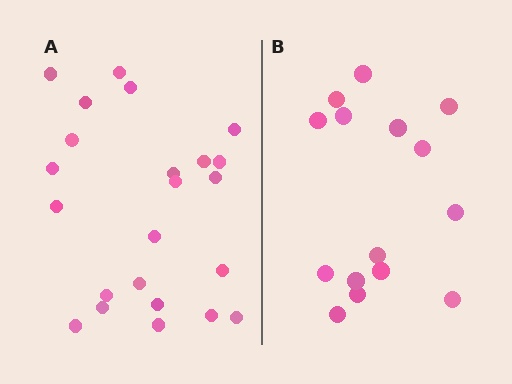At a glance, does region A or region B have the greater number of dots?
Region A (the left region) has more dots.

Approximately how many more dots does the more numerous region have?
Region A has roughly 8 or so more dots than region B.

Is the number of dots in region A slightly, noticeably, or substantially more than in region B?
Region A has substantially more. The ratio is roughly 1.5 to 1.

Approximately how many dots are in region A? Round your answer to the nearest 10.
About 20 dots. (The exact count is 23, which rounds to 20.)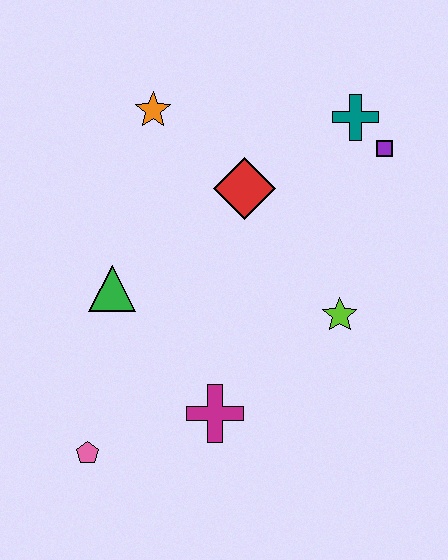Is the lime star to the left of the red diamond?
No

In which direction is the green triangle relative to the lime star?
The green triangle is to the left of the lime star.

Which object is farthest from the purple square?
The pink pentagon is farthest from the purple square.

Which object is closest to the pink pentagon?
The magenta cross is closest to the pink pentagon.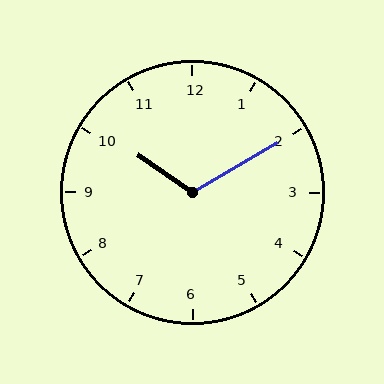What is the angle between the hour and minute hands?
Approximately 115 degrees.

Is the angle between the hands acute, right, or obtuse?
It is obtuse.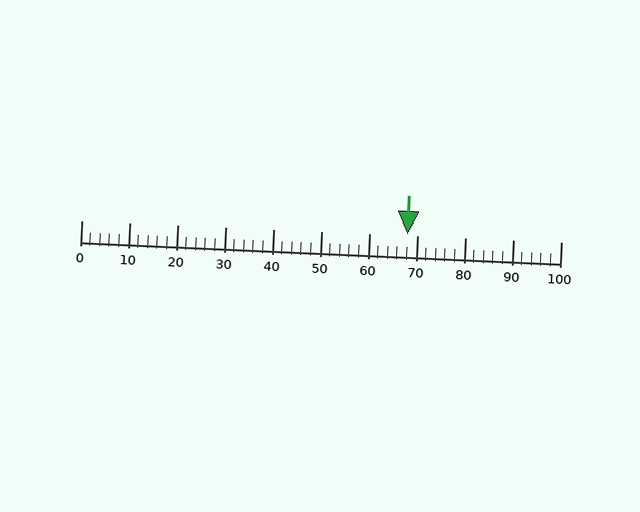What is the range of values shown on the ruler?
The ruler shows values from 0 to 100.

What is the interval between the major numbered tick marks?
The major tick marks are spaced 10 units apart.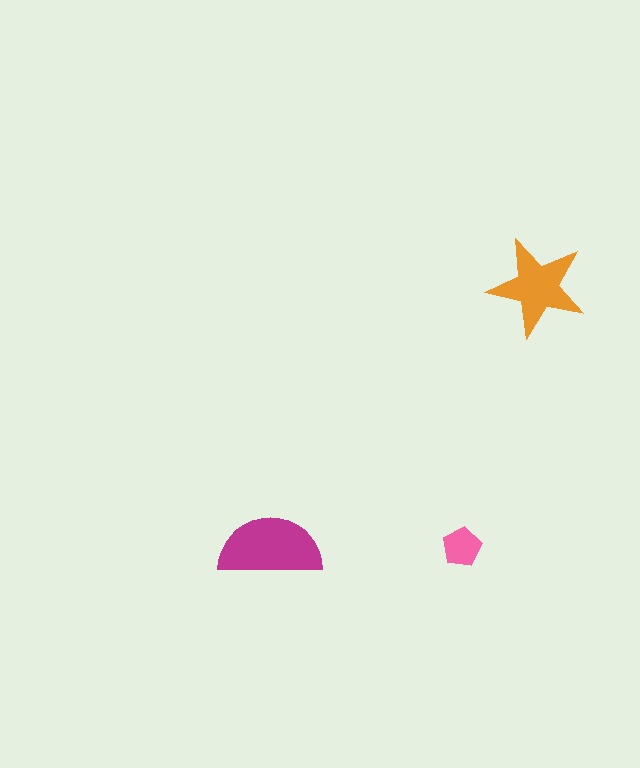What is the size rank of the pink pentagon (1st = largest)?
3rd.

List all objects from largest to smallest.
The magenta semicircle, the orange star, the pink pentagon.